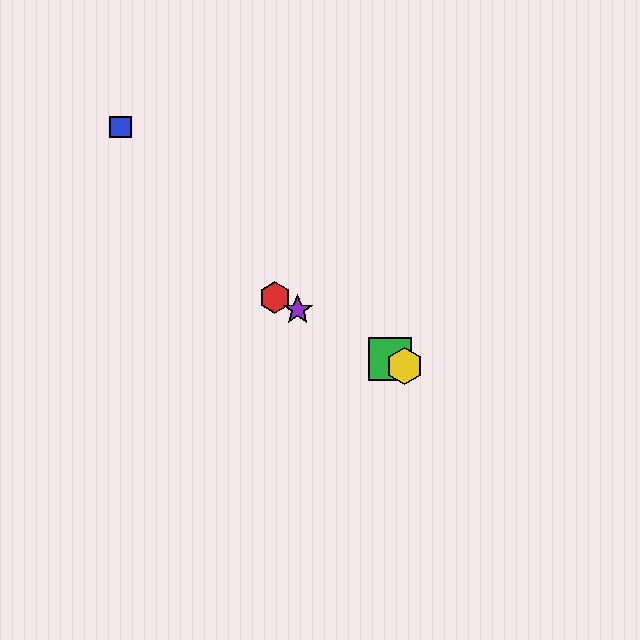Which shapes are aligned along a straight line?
The red hexagon, the green square, the yellow hexagon, the purple star are aligned along a straight line.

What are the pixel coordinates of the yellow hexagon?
The yellow hexagon is at (404, 366).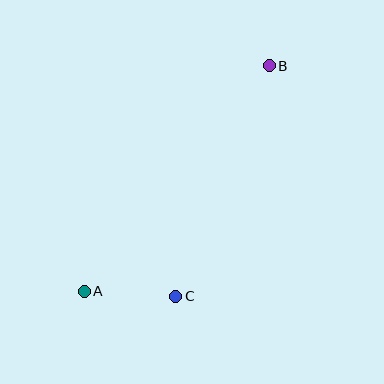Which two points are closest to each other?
Points A and C are closest to each other.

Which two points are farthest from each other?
Points A and B are farthest from each other.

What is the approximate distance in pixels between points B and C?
The distance between B and C is approximately 249 pixels.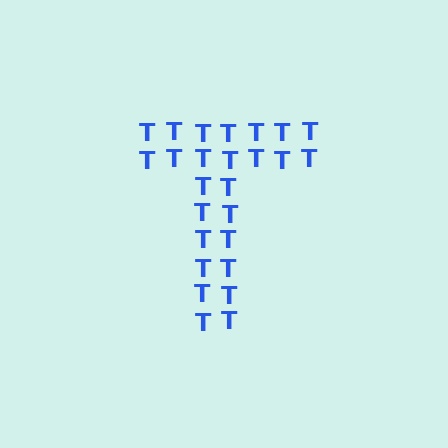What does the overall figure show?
The overall figure shows the letter T.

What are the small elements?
The small elements are letter T's.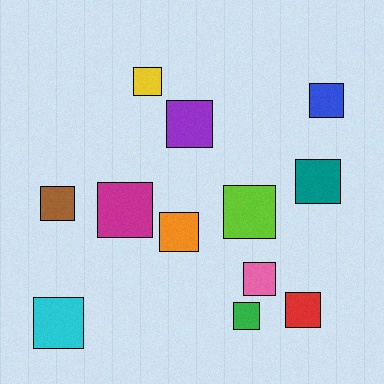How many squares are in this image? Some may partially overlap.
There are 12 squares.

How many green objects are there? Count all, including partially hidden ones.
There is 1 green object.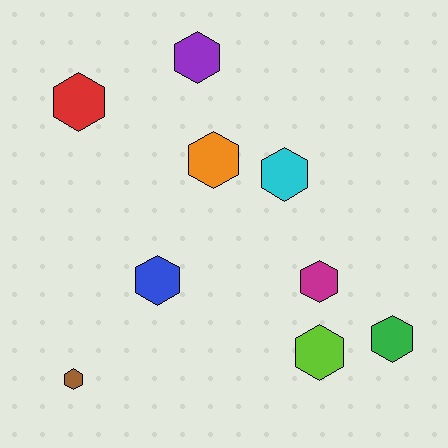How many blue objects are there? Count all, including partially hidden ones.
There is 1 blue object.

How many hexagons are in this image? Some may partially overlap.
There are 9 hexagons.